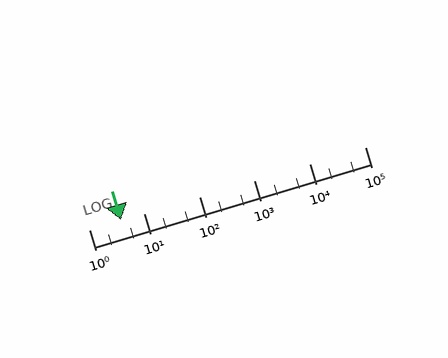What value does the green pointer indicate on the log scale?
The pointer indicates approximately 3.8.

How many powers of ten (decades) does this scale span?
The scale spans 5 decades, from 1 to 100000.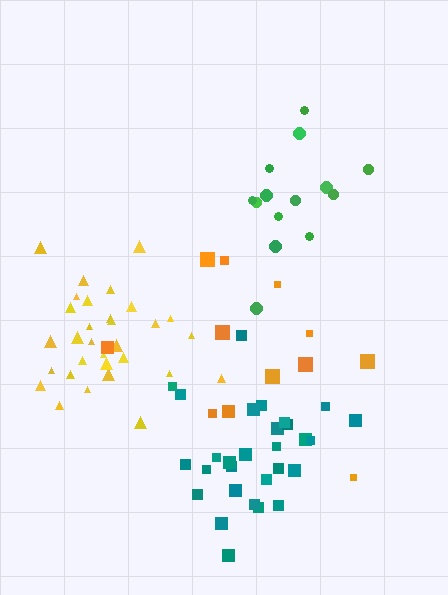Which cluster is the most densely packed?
Yellow.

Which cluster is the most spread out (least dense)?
Orange.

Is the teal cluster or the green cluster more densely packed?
Teal.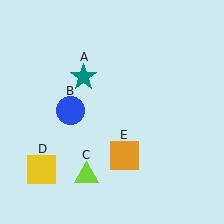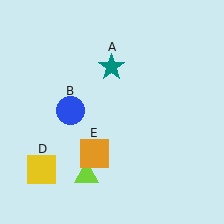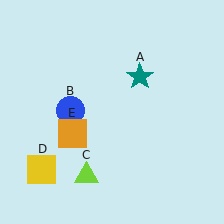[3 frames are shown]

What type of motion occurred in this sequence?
The teal star (object A), orange square (object E) rotated clockwise around the center of the scene.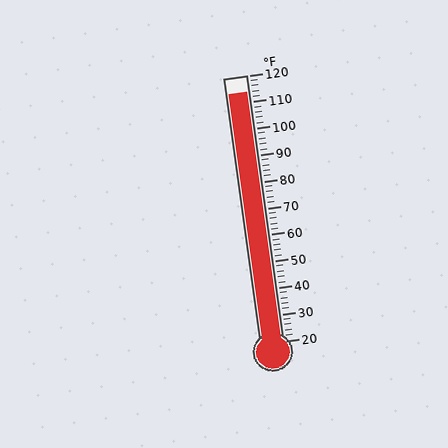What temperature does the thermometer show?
The thermometer shows approximately 114°F.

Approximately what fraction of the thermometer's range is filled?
The thermometer is filled to approximately 95% of its range.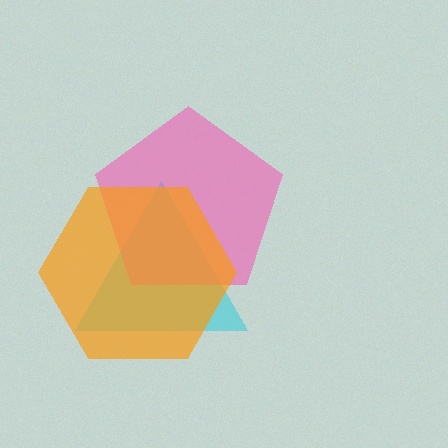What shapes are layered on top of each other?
The layered shapes are: a cyan triangle, a pink pentagon, an orange hexagon.